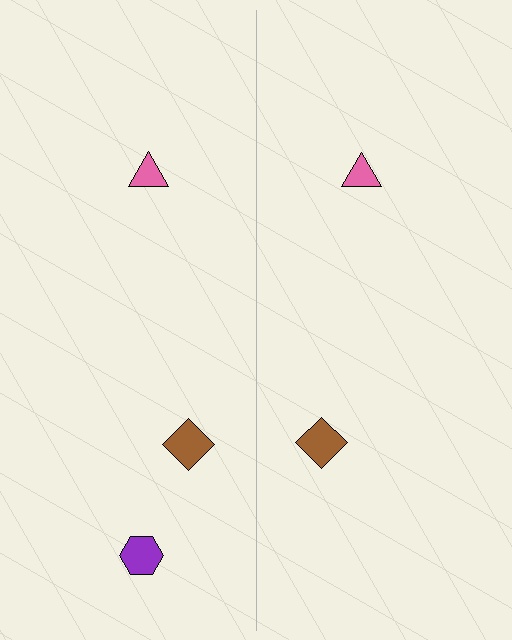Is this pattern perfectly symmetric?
No, the pattern is not perfectly symmetric. A purple hexagon is missing from the right side.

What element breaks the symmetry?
A purple hexagon is missing from the right side.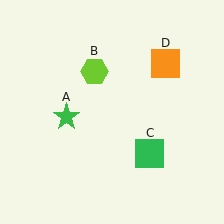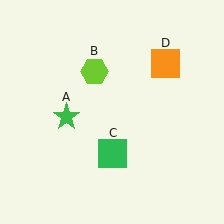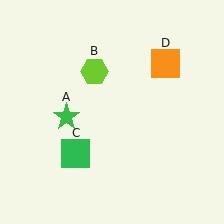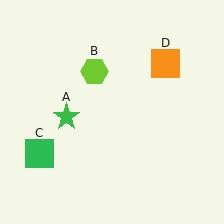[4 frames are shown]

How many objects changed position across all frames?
1 object changed position: green square (object C).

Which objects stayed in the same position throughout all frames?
Green star (object A) and lime hexagon (object B) and orange square (object D) remained stationary.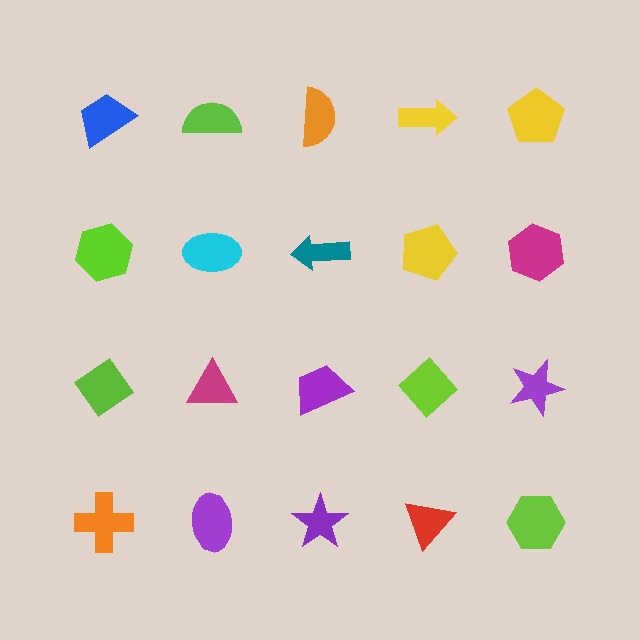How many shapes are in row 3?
5 shapes.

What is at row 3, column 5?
A purple star.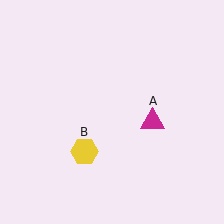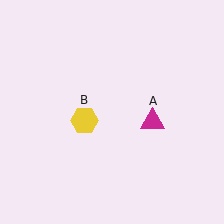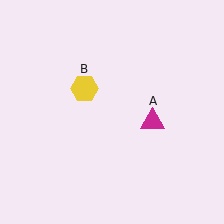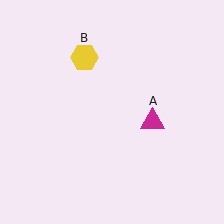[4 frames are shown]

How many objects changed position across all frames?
1 object changed position: yellow hexagon (object B).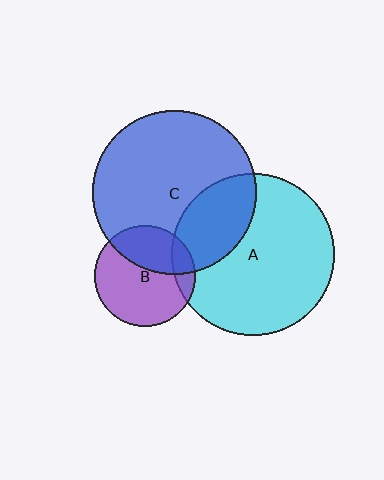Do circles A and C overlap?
Yes.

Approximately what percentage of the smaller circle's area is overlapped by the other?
Approximately 25%.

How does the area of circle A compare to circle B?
Approximately 2.6 times.